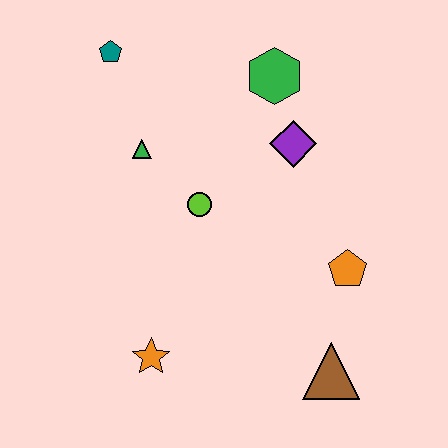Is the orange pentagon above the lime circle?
No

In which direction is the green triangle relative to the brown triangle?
The green triangle is above the brown triangle.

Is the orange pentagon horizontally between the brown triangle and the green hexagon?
No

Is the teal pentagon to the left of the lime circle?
Yes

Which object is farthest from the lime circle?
The brown triangle is farthest from the lime circle.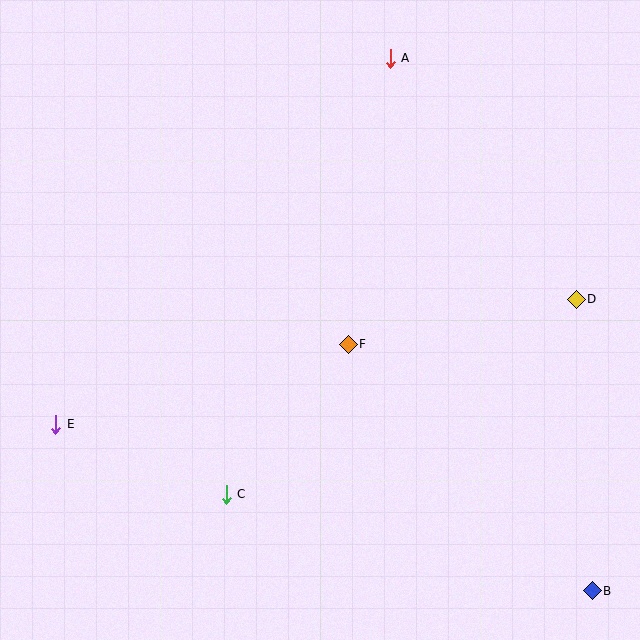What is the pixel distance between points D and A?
The distance between D and A is 304 pixels.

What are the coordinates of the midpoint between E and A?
The midpoint between E and A is at (223, 241).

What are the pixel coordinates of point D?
Point D is at (576, 300).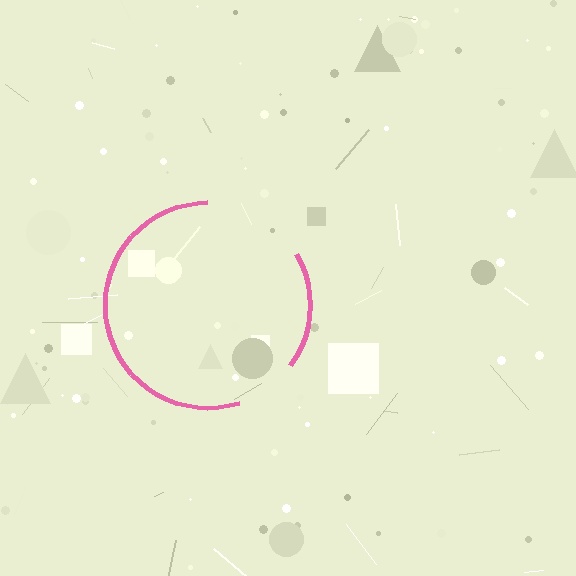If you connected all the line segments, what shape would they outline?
They would outline a circle.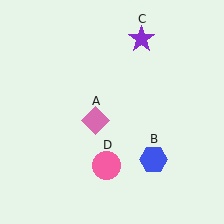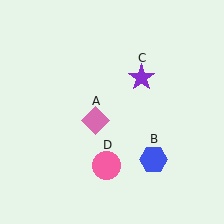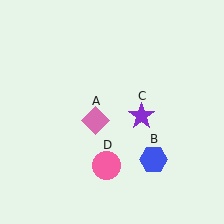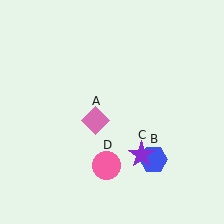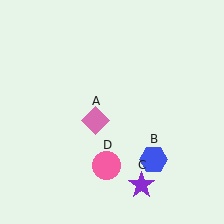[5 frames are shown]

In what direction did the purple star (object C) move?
The purple star (object C) moved down.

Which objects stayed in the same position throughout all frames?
Pink diamond (object A) and blue hexagon (object B) and pink circle (object D) remained stationary.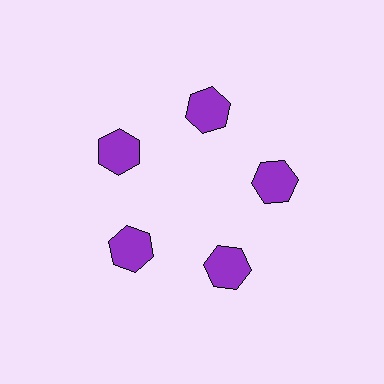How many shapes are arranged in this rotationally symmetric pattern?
There are 5 shapes, arranged in 5 groups of 1.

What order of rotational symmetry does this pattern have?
This pattern has 5-fold rotational symmetry.